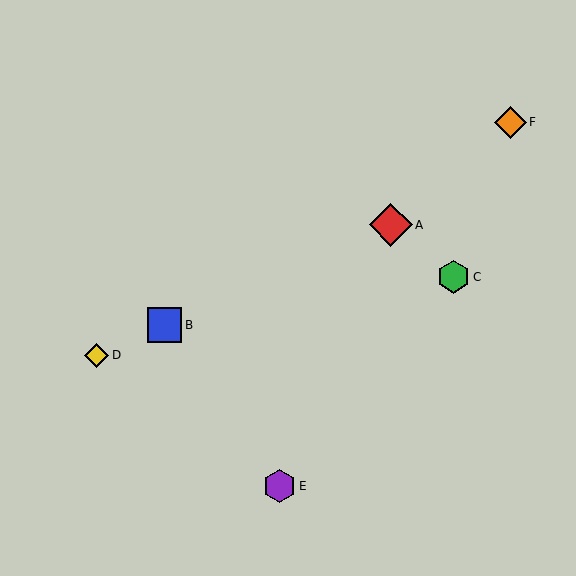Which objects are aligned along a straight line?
Objects A, B, D are aligned along a straight line.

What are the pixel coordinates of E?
Object E is at (279, 486).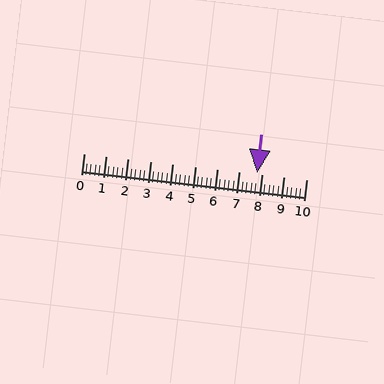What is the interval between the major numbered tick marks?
The major tick marks are spaced 1 units apart.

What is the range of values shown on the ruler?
The ruler shows values from 0 to 10.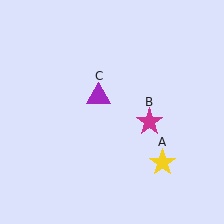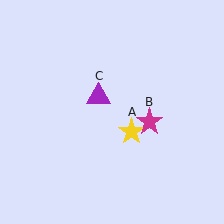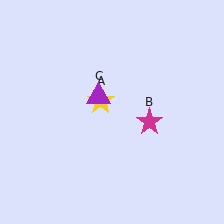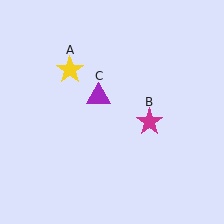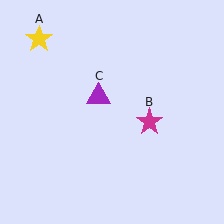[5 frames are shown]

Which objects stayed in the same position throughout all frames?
Magenta star (object B) and purple triangle (object C) remained stationary.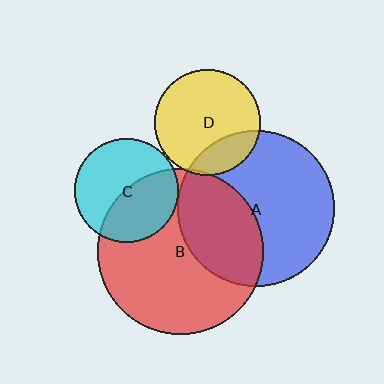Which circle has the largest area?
Circle B (red).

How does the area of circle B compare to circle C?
Approximately 2.5 times.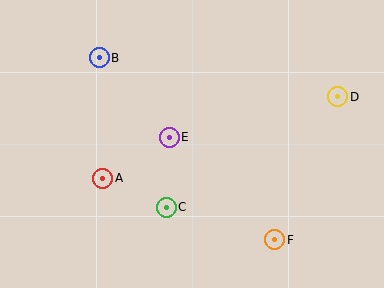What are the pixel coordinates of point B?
Point B is at (99, 58).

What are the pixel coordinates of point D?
Point D is at (338, 97).